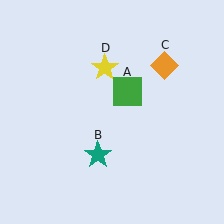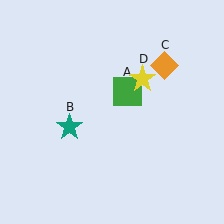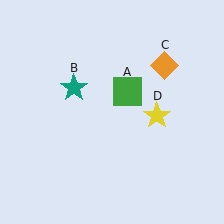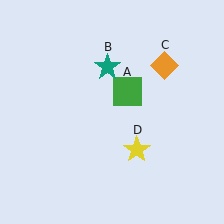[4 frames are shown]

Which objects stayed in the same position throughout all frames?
Green square (object A) and orange diamond (object C) remained stationary.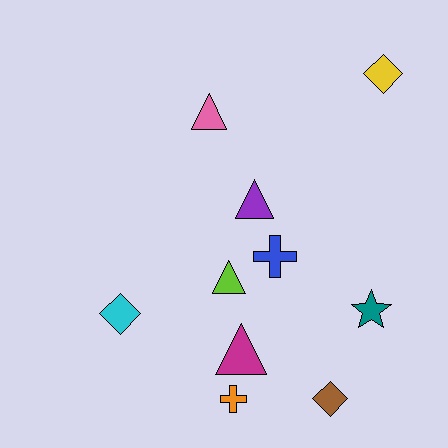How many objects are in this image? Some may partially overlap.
There are 10 objects.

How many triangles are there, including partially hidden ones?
There are 4 triangles.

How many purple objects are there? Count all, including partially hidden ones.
There is 1 purple object.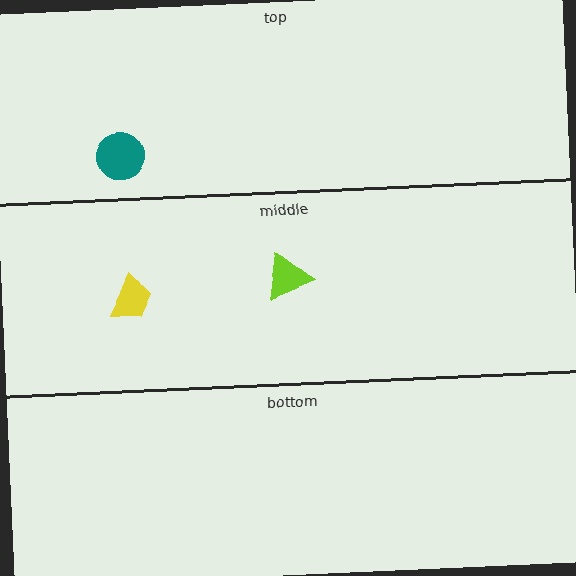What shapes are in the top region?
The teal circle.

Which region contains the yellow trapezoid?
The middle region.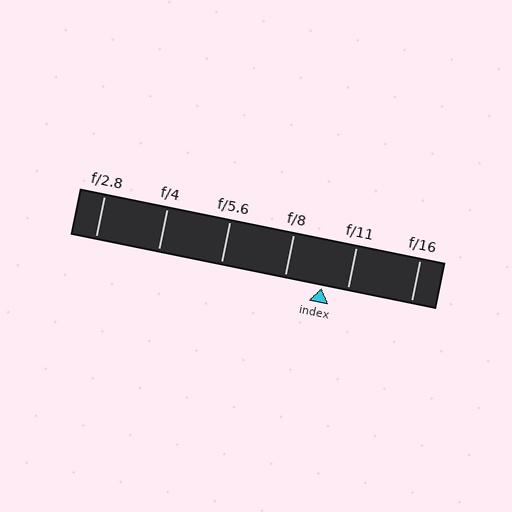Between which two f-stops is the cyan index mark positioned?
The index mark is between f/8 and f/11.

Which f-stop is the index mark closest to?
The index mark is closest to f/11.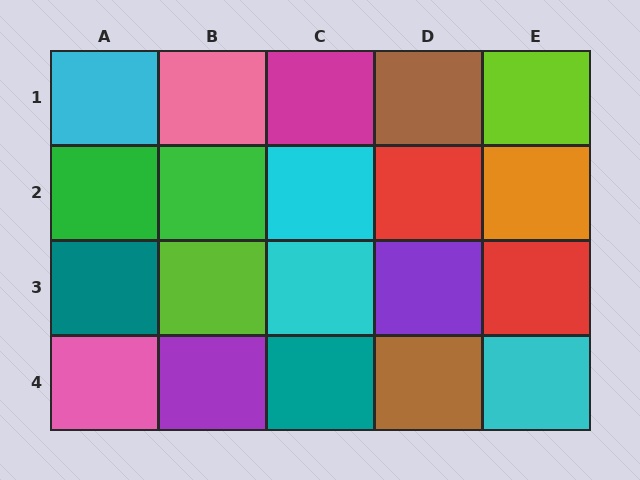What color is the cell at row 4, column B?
Purple.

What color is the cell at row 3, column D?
Purple.